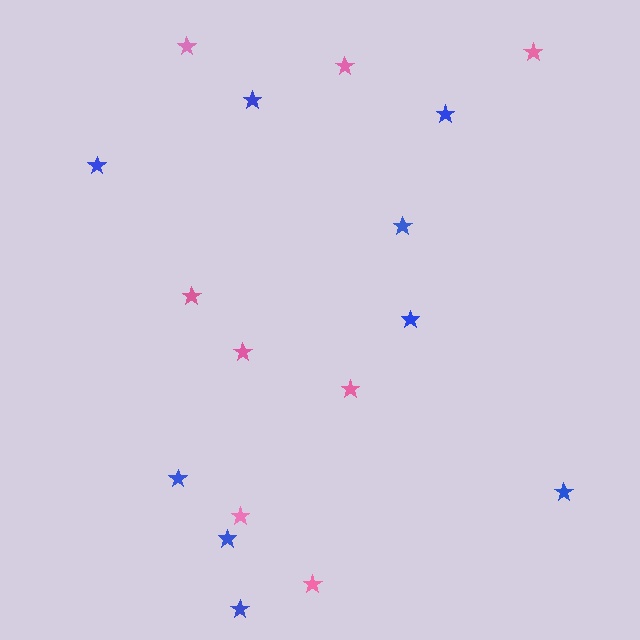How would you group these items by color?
There are 2 groups: one group of pink stars (8) and one group of blue stars (9).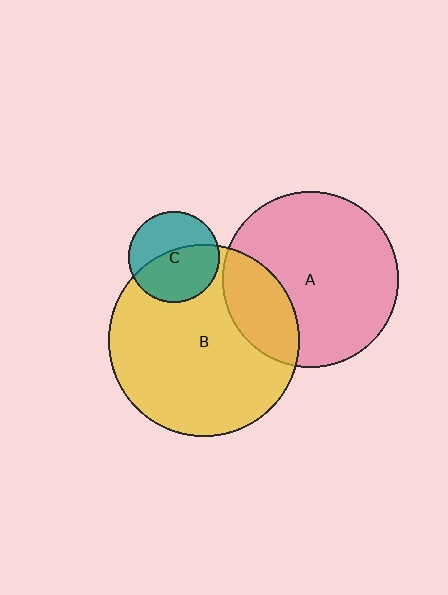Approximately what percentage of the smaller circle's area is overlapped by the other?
Approximately 55%.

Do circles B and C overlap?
Yes.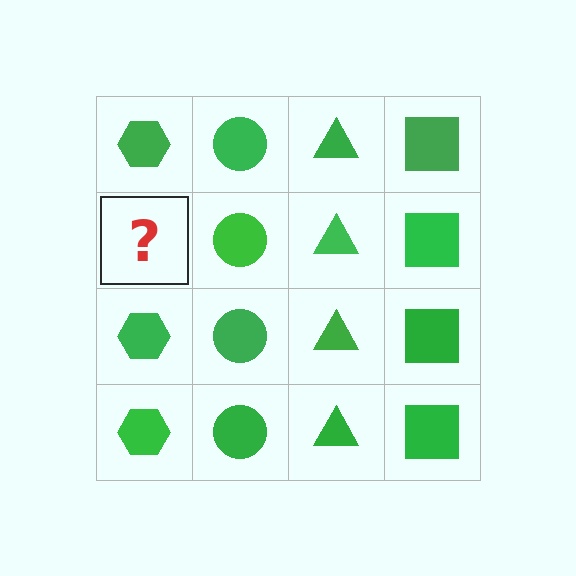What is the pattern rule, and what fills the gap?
The rule is that each column has a consistent shape. The gap should be filled with a green hexagon.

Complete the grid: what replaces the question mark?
The question mark should be replaced with a green hexagon.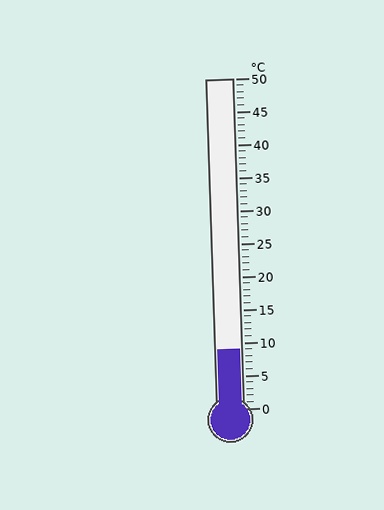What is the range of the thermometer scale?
The thermometer scale ranges from 0°C to 50°C.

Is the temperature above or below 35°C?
The temperature is below 35°C.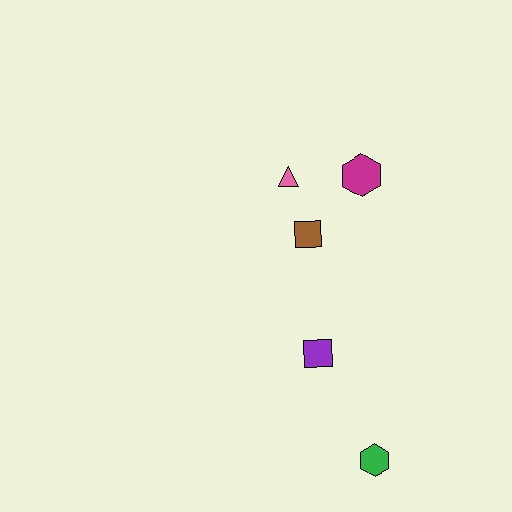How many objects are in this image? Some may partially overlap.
There are 5 objects.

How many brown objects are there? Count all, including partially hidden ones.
There is 1 brown object.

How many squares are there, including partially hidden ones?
There are 2 squares.